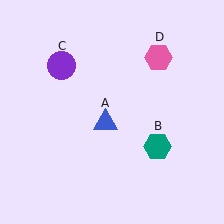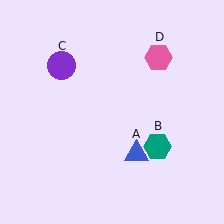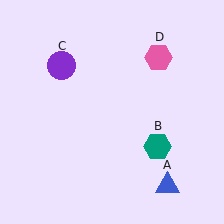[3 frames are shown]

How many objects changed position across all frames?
1 object changed position: blue triangle (object A).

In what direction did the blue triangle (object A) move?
The blue triangle (object A) moved down and to the right.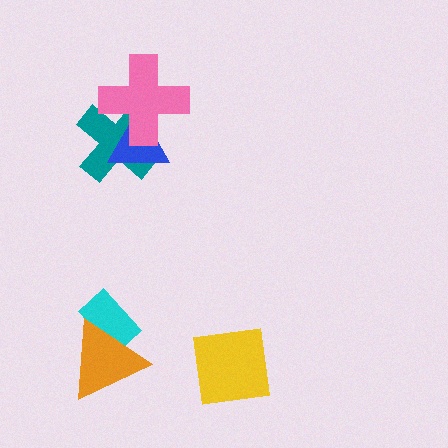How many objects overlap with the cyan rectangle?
1 object overlaps with the cyan rectangle.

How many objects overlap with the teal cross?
2 objects overlap with the teal cross.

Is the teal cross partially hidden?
Yes, it is partially covered by another shape.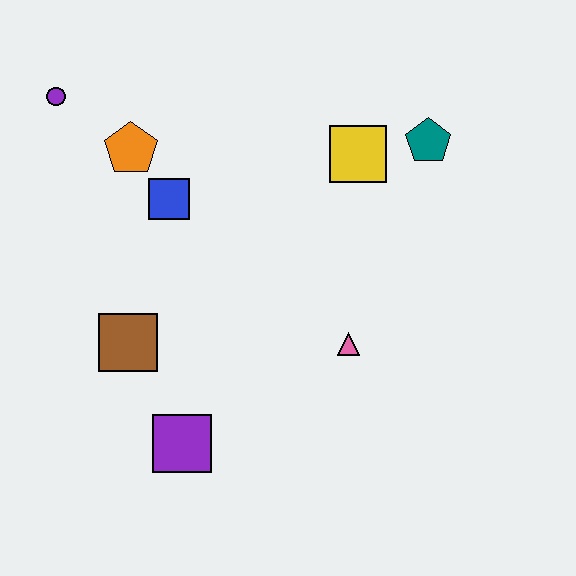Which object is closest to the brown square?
The purple square is closest to the brown square.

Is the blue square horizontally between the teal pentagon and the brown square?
Yes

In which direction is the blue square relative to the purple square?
The blue square is above the purple square.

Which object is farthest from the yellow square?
The purple square is farthest from the yellow square.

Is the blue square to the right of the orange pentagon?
Yes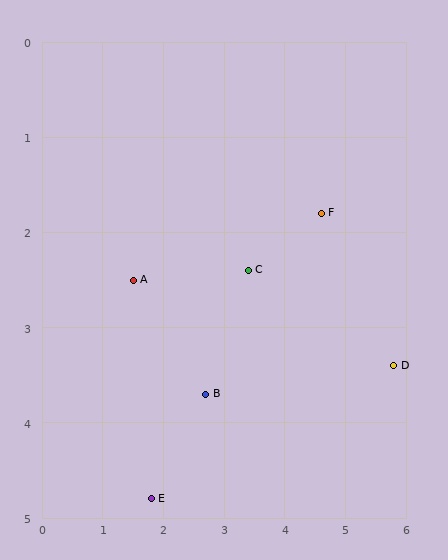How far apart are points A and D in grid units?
Points A and D are about 4.4 grid units apart.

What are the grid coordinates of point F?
Point F is at approximately (4.6, 1.8).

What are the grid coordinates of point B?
Point B is at approximately (2.7, 3.7).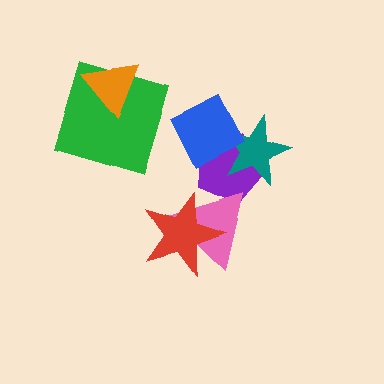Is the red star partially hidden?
No, no other shape covers it.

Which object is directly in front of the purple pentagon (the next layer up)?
The teal star is directly in front of the purple pentagon.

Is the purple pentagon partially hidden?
Yes, it is partially covered by another shape.